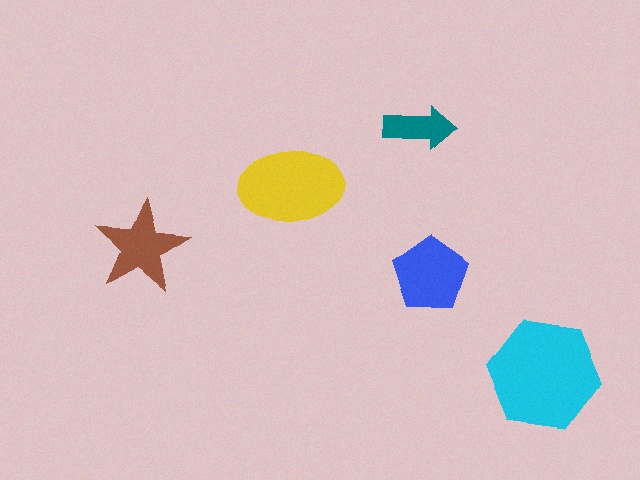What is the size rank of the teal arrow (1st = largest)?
5th.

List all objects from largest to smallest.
The cyan hexagon, the yellow ellipse, the blue pentagon, the brown star, the teal arrow.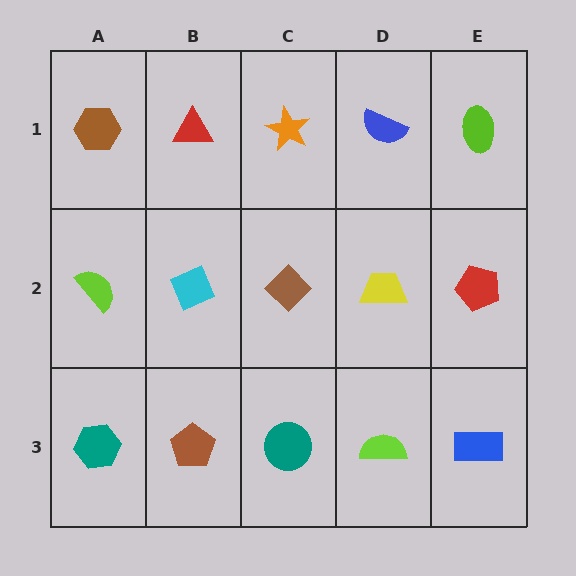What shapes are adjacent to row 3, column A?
A lime semicircle (row 2, column A), a brown pentagon (row 3, column B).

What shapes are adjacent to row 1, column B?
A cyan diamond (row 2, column B), a brown hexagon (row 1, column A), an orange star (row 1, column C).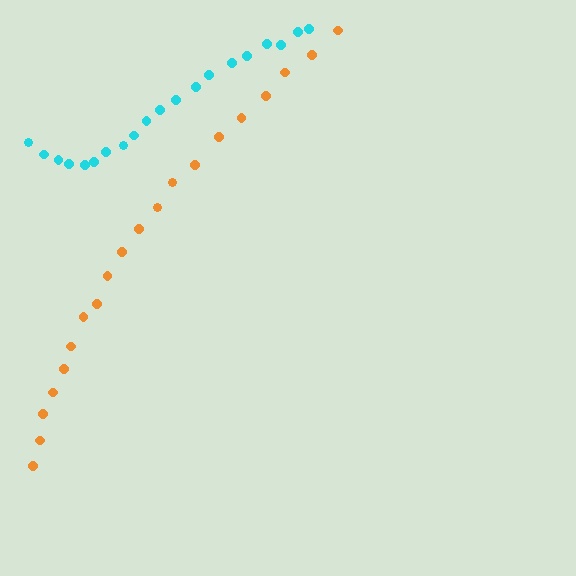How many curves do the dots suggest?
There are 2 distinct paths.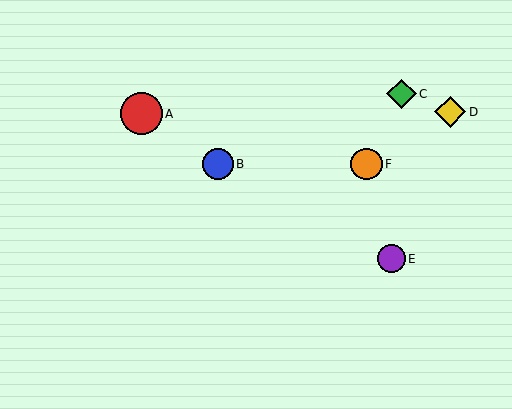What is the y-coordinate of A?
Object A is at y≈114.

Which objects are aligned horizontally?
Objects B, F are aligned horizontally.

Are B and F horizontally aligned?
Yes, both are at y≈164.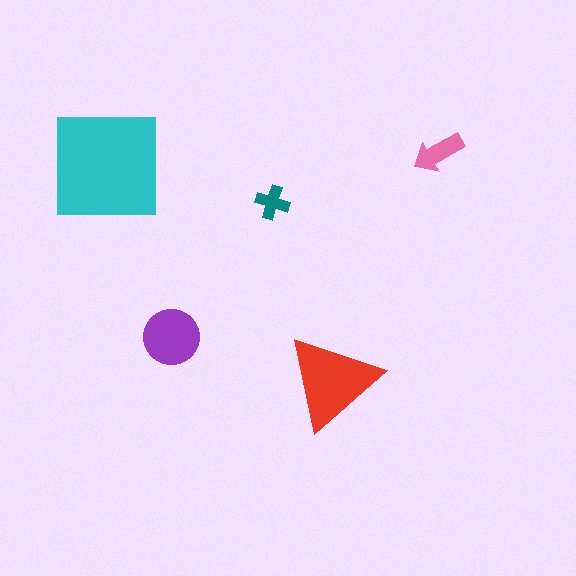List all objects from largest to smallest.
The cyan square, the red triangle, the purple circle, the pink arrow, the teal cross.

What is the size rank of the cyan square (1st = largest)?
1st.